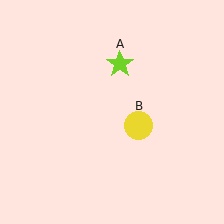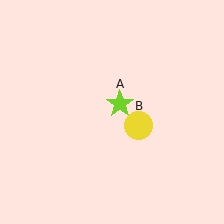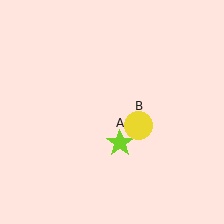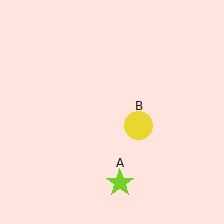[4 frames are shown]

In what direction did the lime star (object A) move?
The lime star (object A) moved down.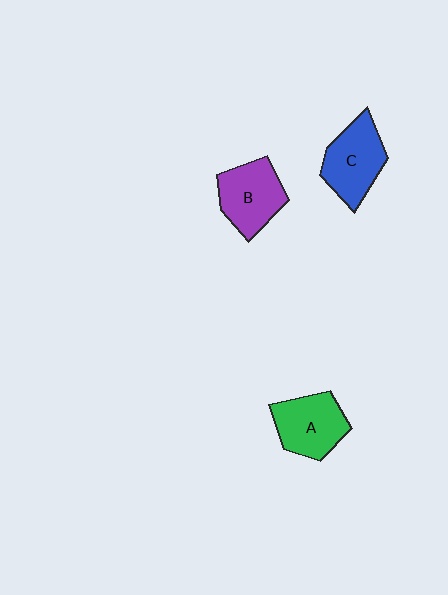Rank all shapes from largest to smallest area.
From largest to smallest: C (blue), B (purple), A (green).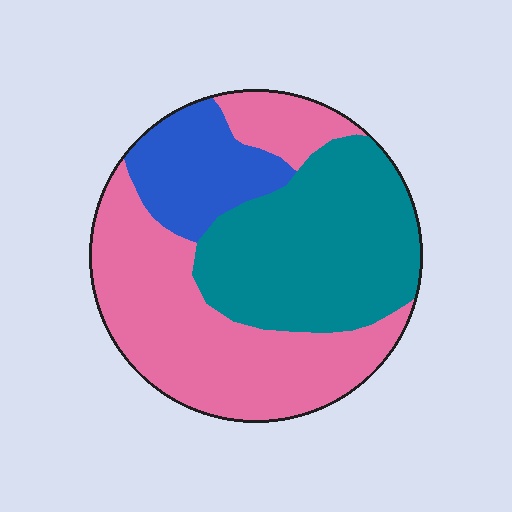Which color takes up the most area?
Pink, at roughly 45%.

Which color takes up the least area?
Blue, at roughly 15%.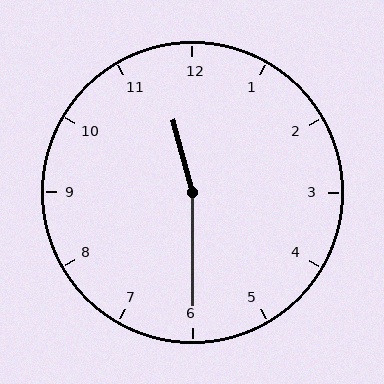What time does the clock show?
11:30.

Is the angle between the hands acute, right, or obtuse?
It is obtuse.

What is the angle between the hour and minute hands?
Approximately 165 degrees.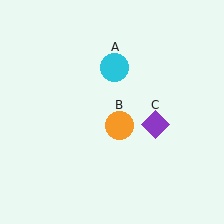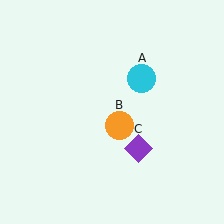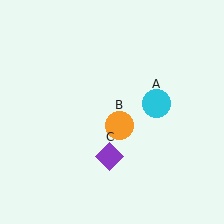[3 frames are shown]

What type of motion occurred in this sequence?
The cyan circle (object A), purple diamond (object C) rotated clockwise around the center of the scene.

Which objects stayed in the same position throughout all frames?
Orange circle (object B) remained stationary.